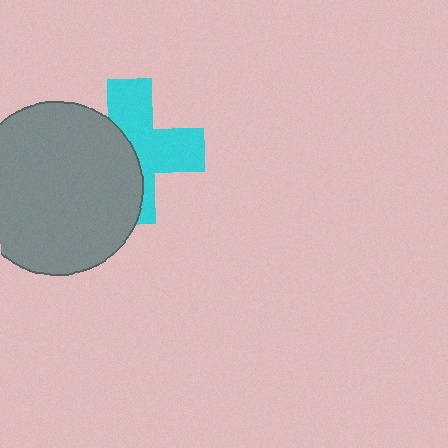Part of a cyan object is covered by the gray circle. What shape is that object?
It is a cross.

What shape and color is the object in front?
The object in front is a gray circle.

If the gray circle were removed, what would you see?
You would see the complete cyan cross.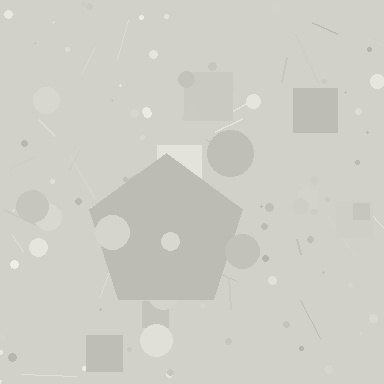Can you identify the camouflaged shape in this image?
The camouflaged shape is a pentagon.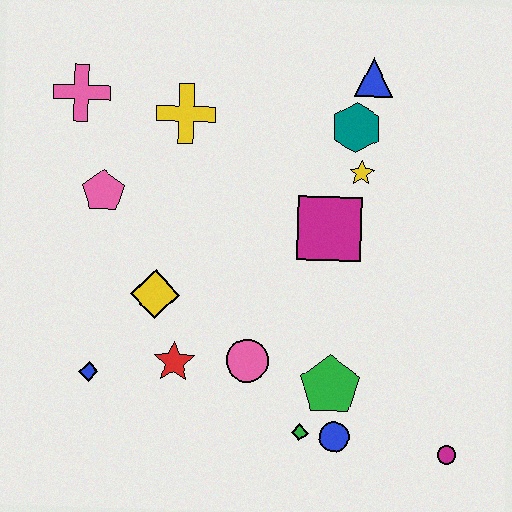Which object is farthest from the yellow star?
The blue diamond is farthest from the yellow star.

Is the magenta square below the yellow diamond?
No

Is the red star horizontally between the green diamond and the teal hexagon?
No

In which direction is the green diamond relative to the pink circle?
The green diamond is below the pink circle.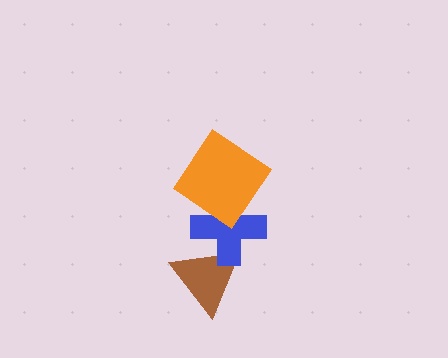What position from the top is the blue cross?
The blue cross is 2nd from the top.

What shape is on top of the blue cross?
The orange diamond is on top of the blue cross.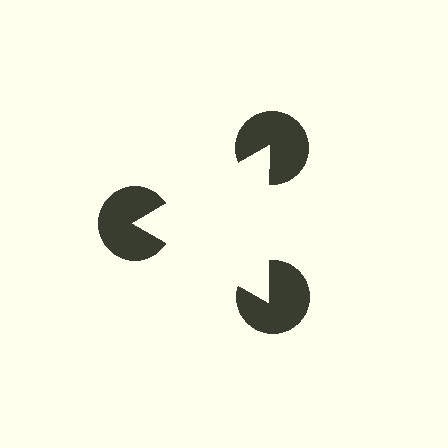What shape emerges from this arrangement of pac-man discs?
An illusory triangle — its edges are inferred from the aligned wedge cuts in the pac-man discs, not physically drawn.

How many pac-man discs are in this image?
There are 3 — one at each vertex of the illusory triangle.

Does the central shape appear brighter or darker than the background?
It typically appears slightly brighter than the background, even though no actual brightness change is drawn.